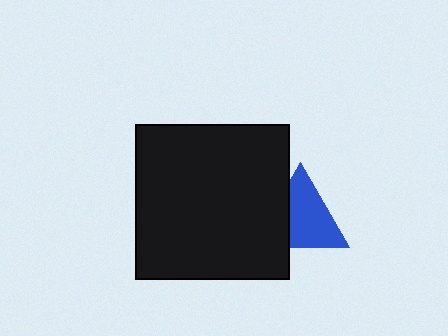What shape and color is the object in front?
The object in front is a black square.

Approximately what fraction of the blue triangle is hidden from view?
Roughly 30% of the blue triangle is hidden behind the black square.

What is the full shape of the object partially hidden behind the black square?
The partially hidden object is a blue triangle.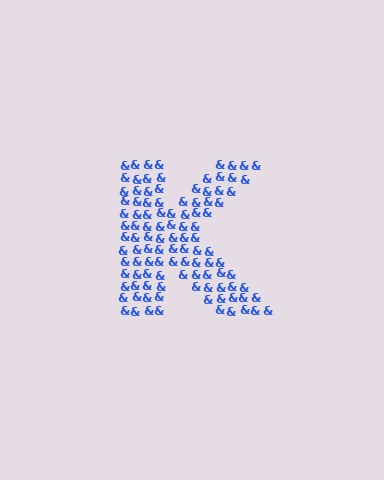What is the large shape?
The large shape is the letter K.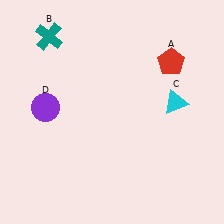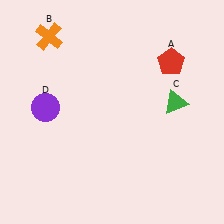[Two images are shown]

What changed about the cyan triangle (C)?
In Image 1, C is cyan. In Image 2, it changed to green.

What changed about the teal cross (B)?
In Image 1, B is teal. In Image 2, it changed to orange.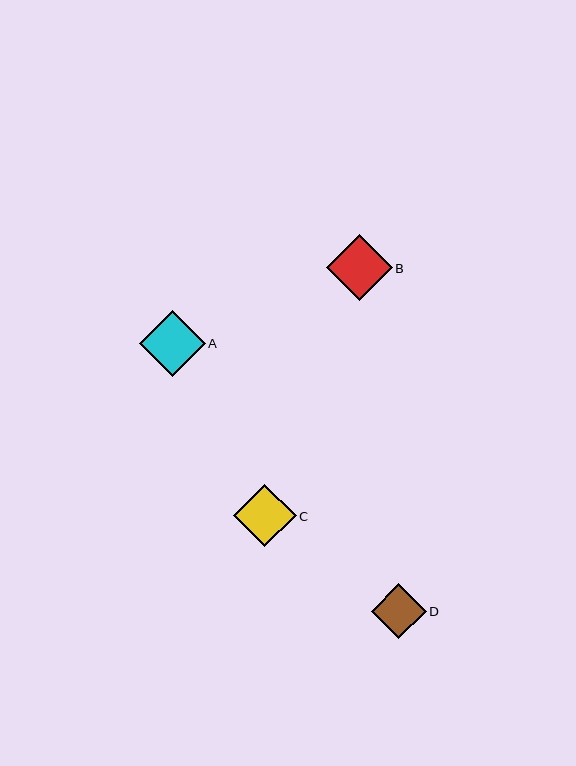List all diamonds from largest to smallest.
From largest to smallest: B, A, C, D.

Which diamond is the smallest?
Diamond D is the smallest with a size of approximately 55 pixels.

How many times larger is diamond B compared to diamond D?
Diamond B is approximately 1.2 times the size of diamond D.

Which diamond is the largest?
Diamond B is the largest with a size of approximately 66 pixels.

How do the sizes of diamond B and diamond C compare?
Diamond B and diamond C are approximately the same size.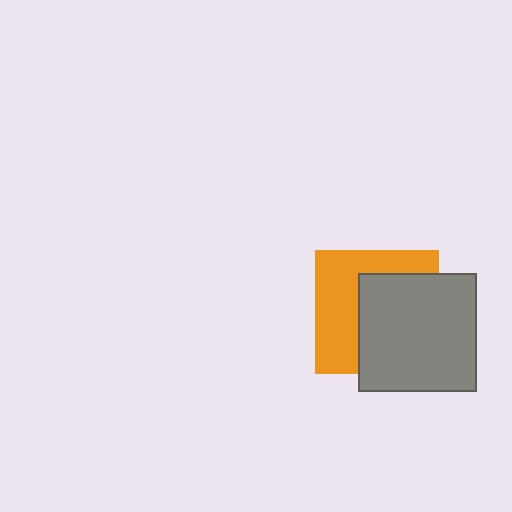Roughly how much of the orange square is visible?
About half of it is visible (roughly 47%).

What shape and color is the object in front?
The object in front is a gray square.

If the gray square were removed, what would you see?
You would see the complete orange square.